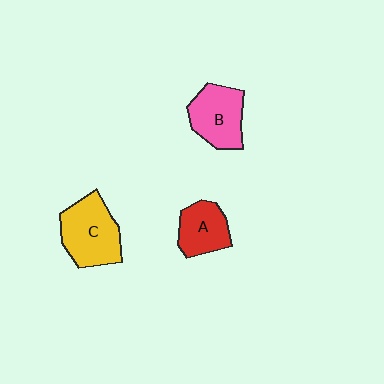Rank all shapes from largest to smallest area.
From largest to smallest: C (yellow), B (pink), A (red).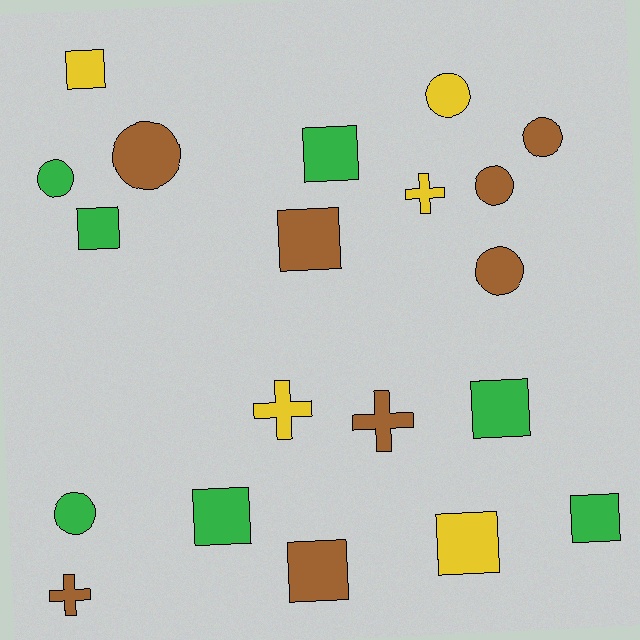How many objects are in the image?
There are 20 objects.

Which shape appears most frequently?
Square, with 9 objects.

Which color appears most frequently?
Brown, with 8 objects.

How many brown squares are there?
There are 2 brown squares.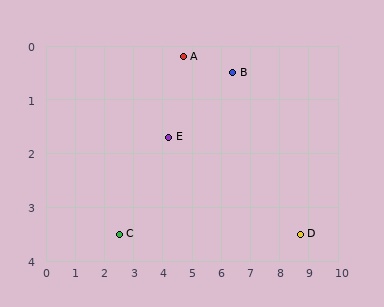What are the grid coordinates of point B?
Point B is at approximately (6.4, 0.5).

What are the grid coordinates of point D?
Point D is at approximately (8.7, 3.5).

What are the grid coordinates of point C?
Point C is at approximately (2.5, 3.5).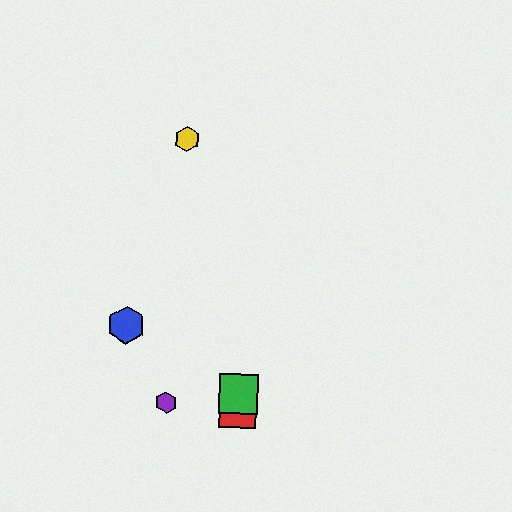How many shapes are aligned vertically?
2 shapes (the red square, the green square) are aligned vertically.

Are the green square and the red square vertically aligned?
Yes, both are at x≈238.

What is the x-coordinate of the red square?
The red square is at x≈238.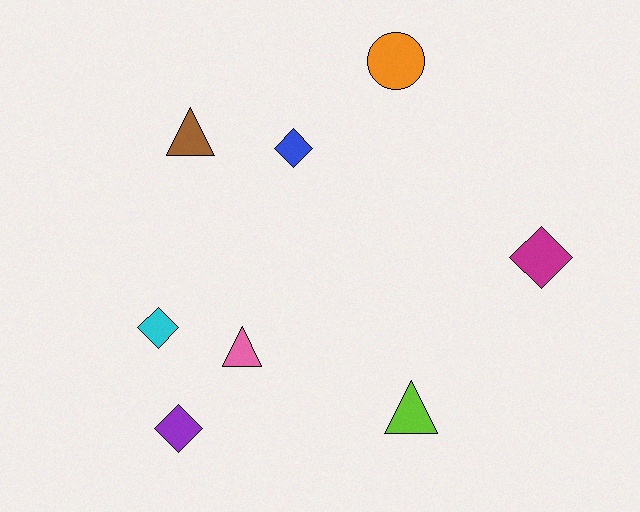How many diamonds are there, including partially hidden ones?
There are 4 diamonds.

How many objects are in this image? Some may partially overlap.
There are 8 objects.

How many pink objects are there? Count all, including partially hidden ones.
There is 1 pink object.